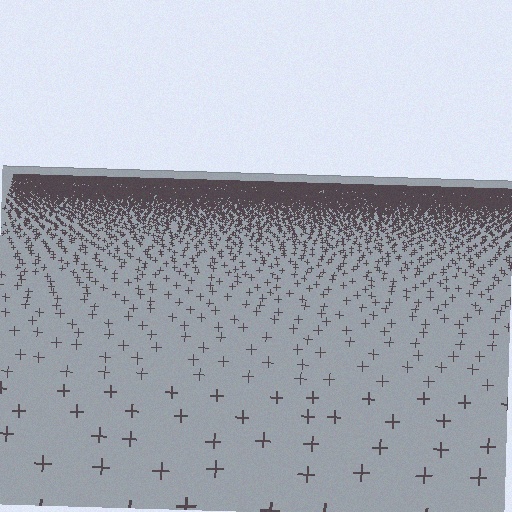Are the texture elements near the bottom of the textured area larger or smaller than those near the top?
Larger. Near the bottom, elements are closer to the viewer and appear at a bigger on-screen size.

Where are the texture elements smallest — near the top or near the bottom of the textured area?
Near the top.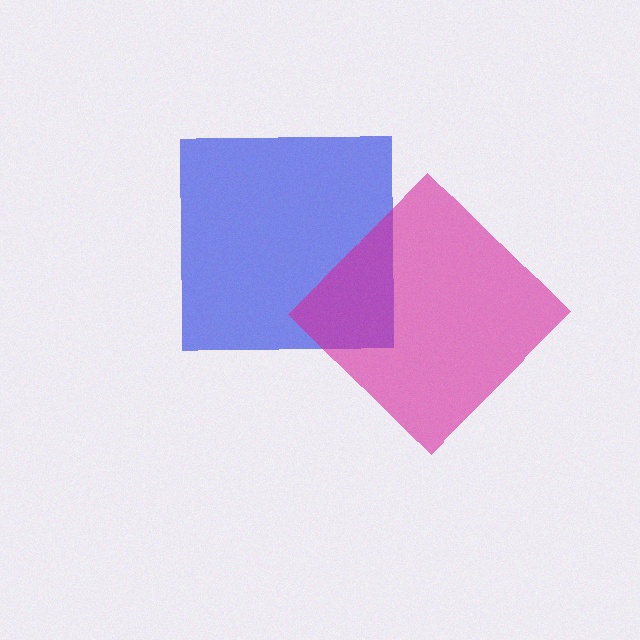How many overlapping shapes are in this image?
There are 2 overlapping shapes in the image.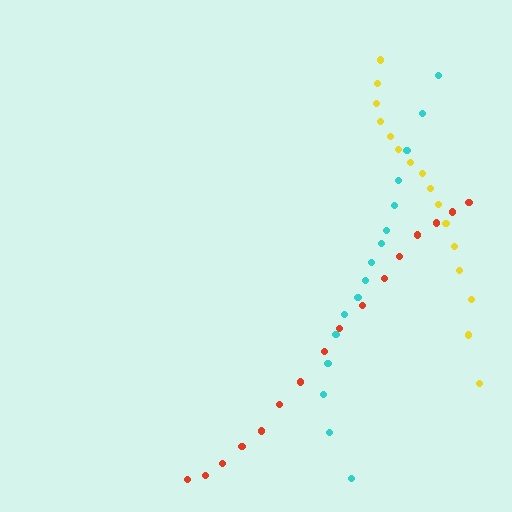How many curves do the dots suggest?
There are 3 distinct paths.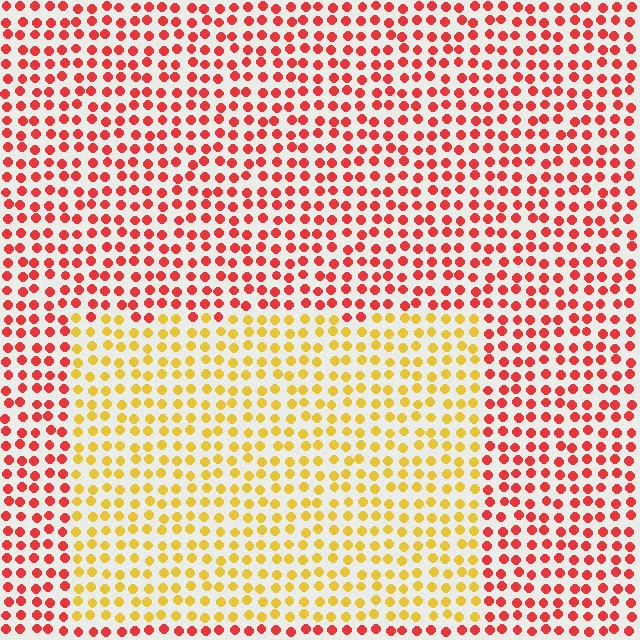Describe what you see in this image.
The image is filled with small red elements in a uniform arrangement. A rectangle-shaped region is visible where the elements are tinted to a slightly different hue, forming a subtle color boundary.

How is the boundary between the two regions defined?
The boundary is defined purely by a slight shift in hue (about 51 degrees). Spacing, size, and orientation are identical on both sides.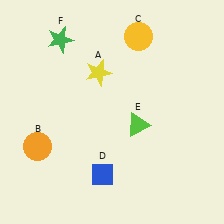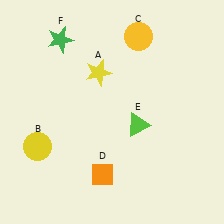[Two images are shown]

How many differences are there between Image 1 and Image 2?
There are 2 differences between the two images.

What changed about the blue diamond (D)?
In Image 1, D is blue. In Image 2, it changed to orange.